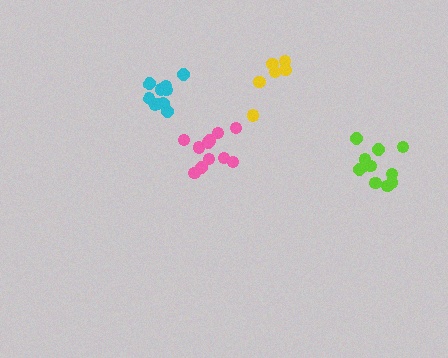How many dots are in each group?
Group 1: 11 dots, Group 2: 11 dots, Group 3: 6 dots, Group 4: 10 dots (38 total).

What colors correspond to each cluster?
The clusters are colored: pink, lime, yellow, cyan.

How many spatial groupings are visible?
There are 4 spatial groupings.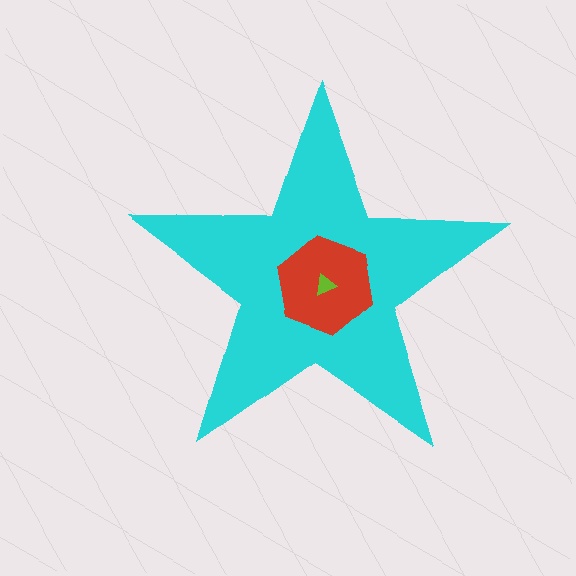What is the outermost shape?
The cyan star.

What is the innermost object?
The lime triangle.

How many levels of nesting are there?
3.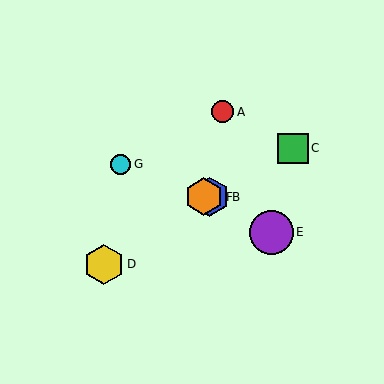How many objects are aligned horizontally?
2 objects (B, F) are aligned horizontally.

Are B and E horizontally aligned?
No, B is at y≈197 and E is at y≈232.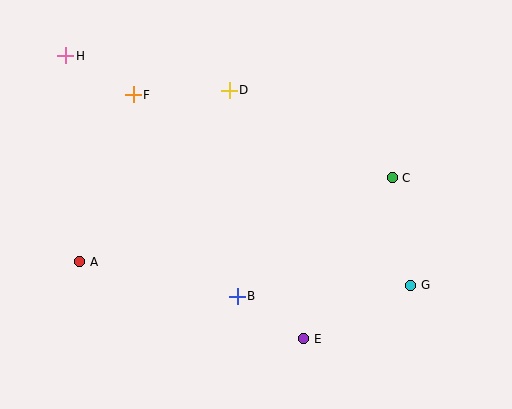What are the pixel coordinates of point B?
Point B is at (237, 296).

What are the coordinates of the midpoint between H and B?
The midpoint between H and B is at (151, 176).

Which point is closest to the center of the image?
Point B at (237, 296) is closest to the center.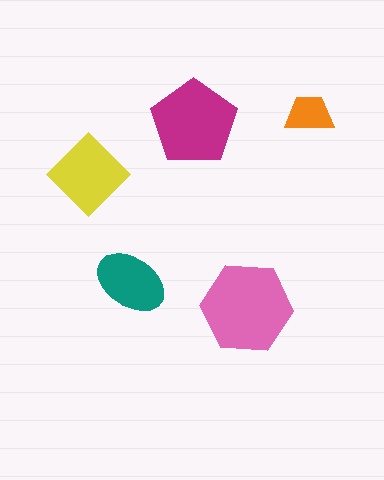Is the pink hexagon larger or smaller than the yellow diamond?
Larger.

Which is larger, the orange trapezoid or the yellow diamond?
The yellow diamond.